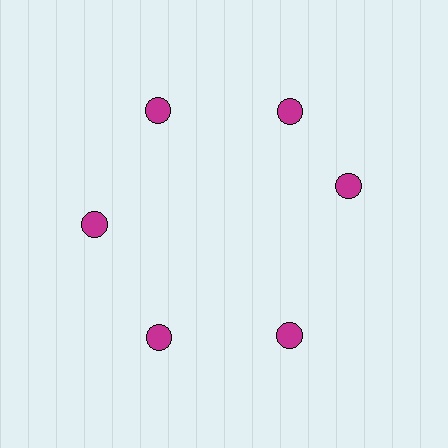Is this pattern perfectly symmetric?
No. The 6 magenta circles are arranged in a ring, but one element near the 3 o'clock position is rotated out of alignment along the ring, breaking the 6-fold rotational symmetry.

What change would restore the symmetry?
The symmetry would be restored by rotating it back into even spacing with its neighbors so that all 6 circles sit at equal angles and equal distance from the center.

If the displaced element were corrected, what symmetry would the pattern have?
It would have 6-fold rotational symmetry — the pattern would map onto itself every 60 degrees.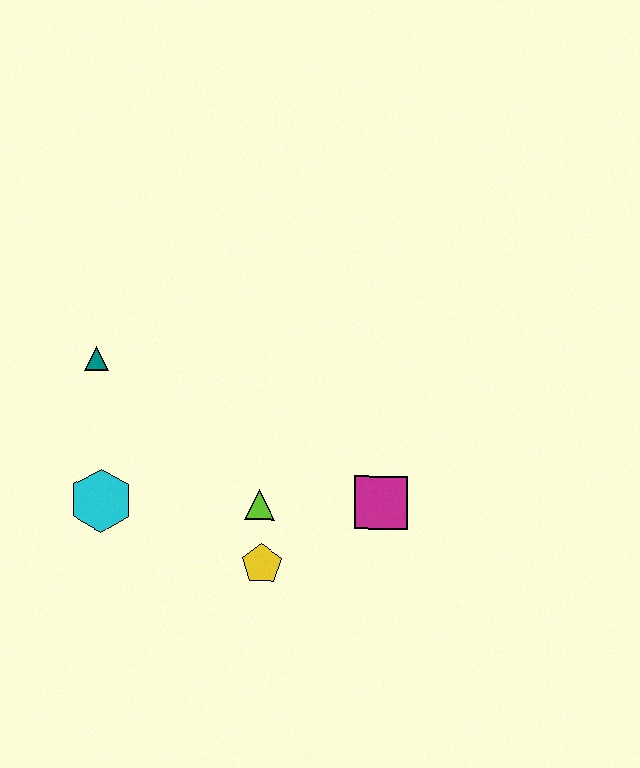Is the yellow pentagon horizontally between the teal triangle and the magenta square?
Yes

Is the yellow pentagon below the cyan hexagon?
Yes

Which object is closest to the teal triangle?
The cyan hexagon is closest to the teal triangle.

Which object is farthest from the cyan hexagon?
The magenta square is farthest from the cyan hexagon.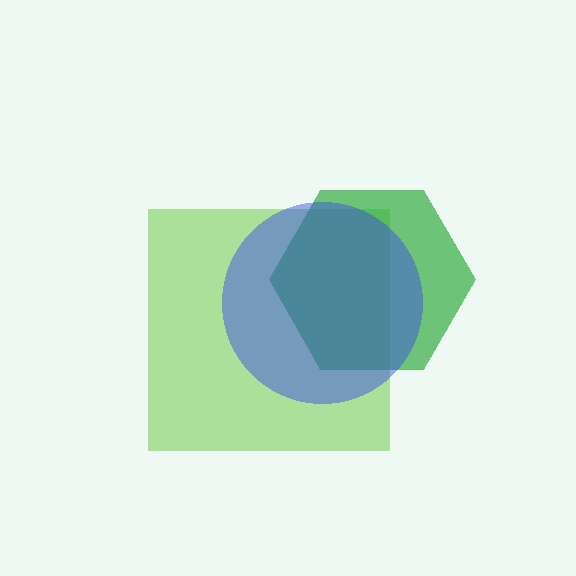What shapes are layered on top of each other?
The layered shapes are: a lime square, a green hexagon, a blue circle.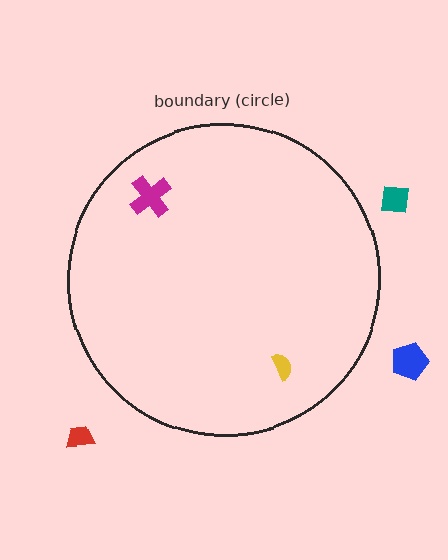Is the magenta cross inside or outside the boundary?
Inside.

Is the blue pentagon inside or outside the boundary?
Outside.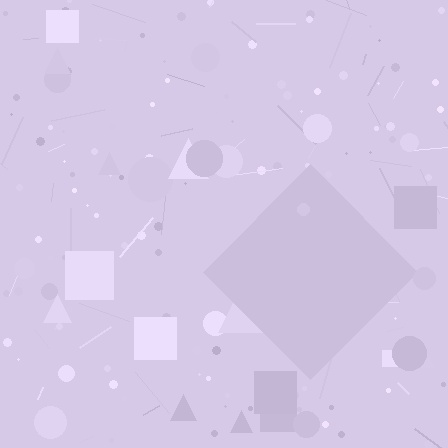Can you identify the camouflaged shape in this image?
The camouflaged shape is a diamond.